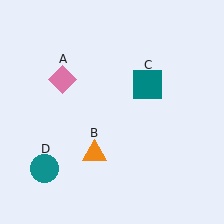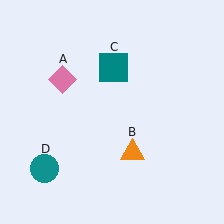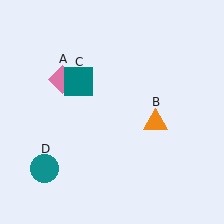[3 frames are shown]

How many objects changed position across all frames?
2 objects changed position: orange triangle (object B), teal square (object C).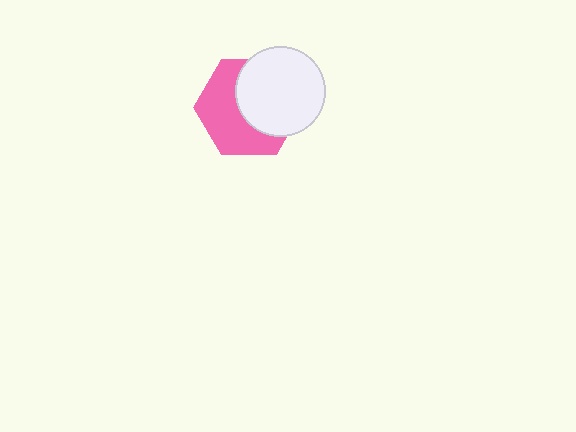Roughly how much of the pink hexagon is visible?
About half of it is visible (roughly 51%).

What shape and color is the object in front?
The object in front is a white circle.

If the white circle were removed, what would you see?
You would see the complete pink hexagon.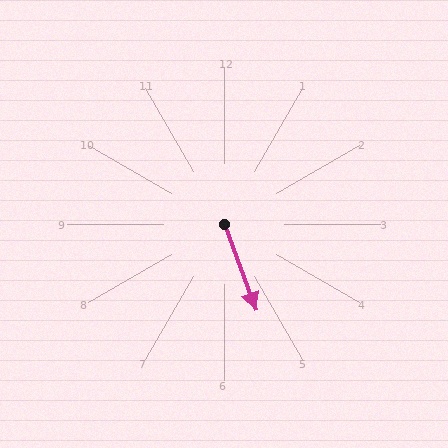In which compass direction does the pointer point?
South.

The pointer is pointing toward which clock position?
Roughly 5 o'clock.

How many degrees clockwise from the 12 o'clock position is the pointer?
Approximately 160 degrees.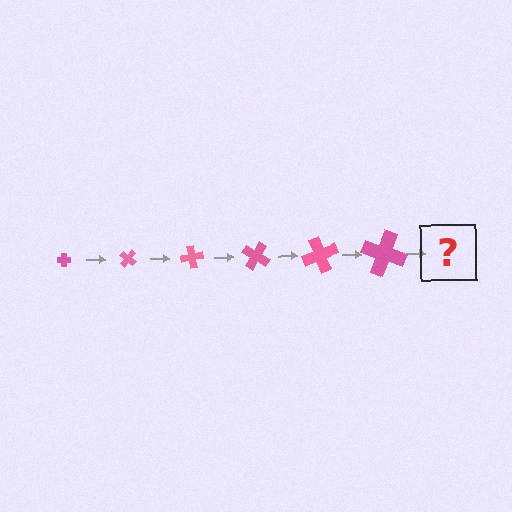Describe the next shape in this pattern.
It should be a cross, larger than the previous one and rotated 240 degrees from the start.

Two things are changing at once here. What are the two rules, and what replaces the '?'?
The two rules are that the cross grows larger each step and it rotates 40 degrees each step. The '?' should be a cross, larger than the previous one and rotated 240 degrees from the start.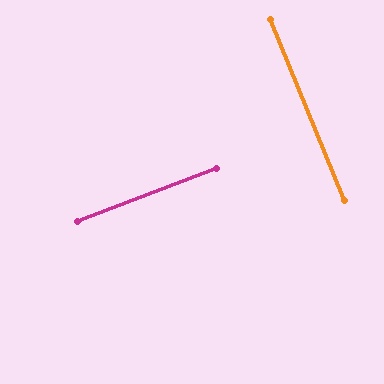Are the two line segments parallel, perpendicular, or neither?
Perpendicular — they meet at approximately 89°.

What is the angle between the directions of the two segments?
Approximately 89 degrees.